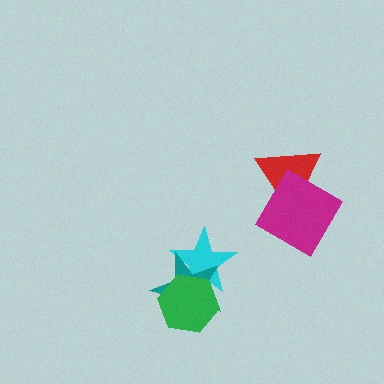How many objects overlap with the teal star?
2 objects overlap with the teal star.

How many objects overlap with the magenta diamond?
1 object overlaps with the magenta diamond.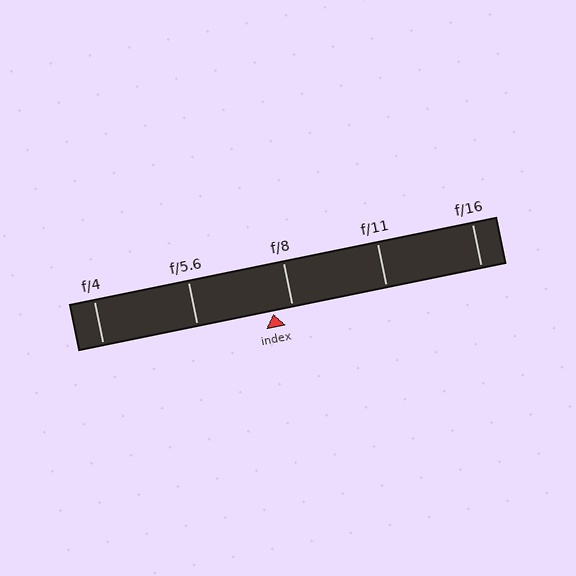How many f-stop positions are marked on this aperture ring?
There are 5 f-stop positions marked.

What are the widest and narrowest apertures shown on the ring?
The widest aperture shown is f/4 and the narrowest is f/16.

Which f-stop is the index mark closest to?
The index mark is closest to f/8.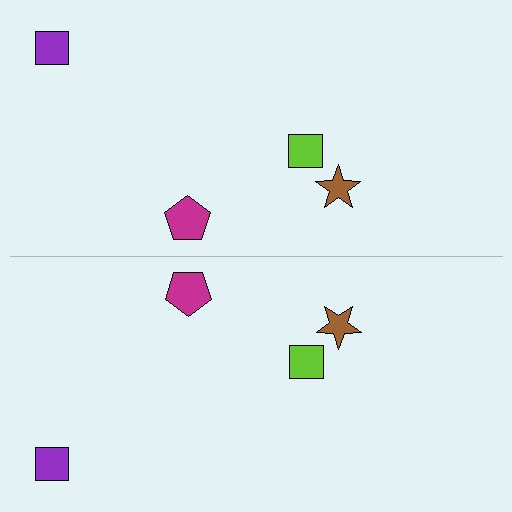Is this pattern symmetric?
Yes, this pattern has bilateral (reflection) symmetry.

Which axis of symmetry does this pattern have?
The pattern has a horizontal axis of symmetry running through the center of the image.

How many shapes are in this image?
There are 8 shapes in this image.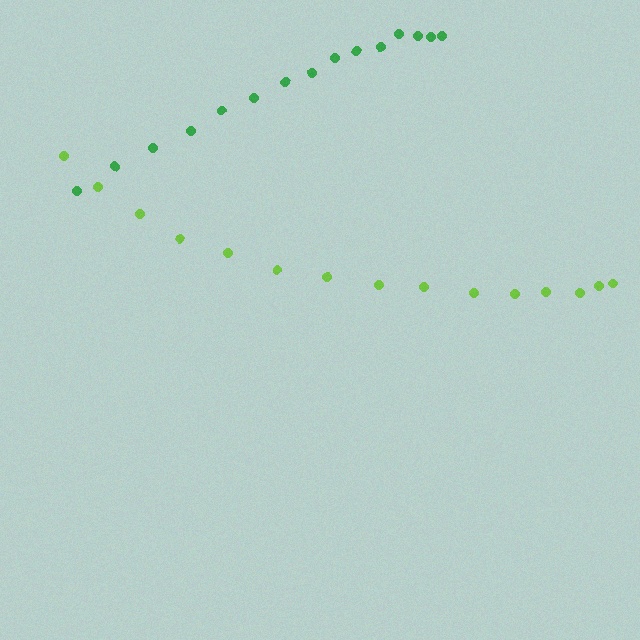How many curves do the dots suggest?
There are 2 distinct paths.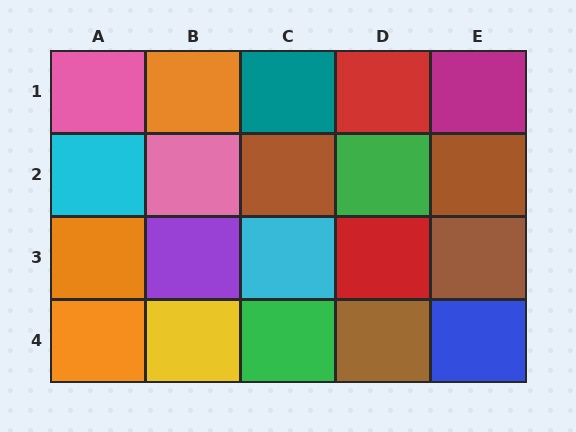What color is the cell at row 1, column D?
Red.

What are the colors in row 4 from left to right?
Orange, yellow, green, brown, blue.